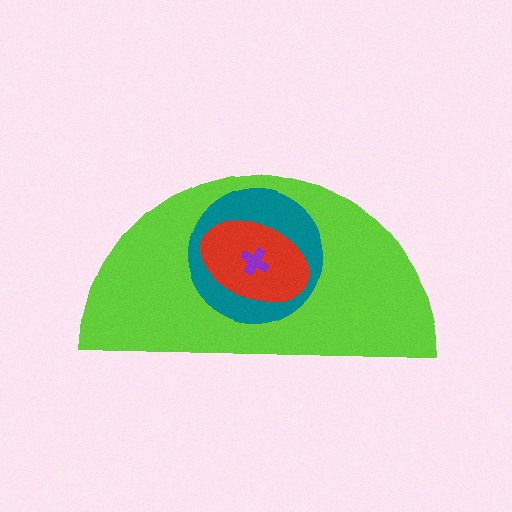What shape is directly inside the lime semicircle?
The teal circle.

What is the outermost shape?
The lime semicircle.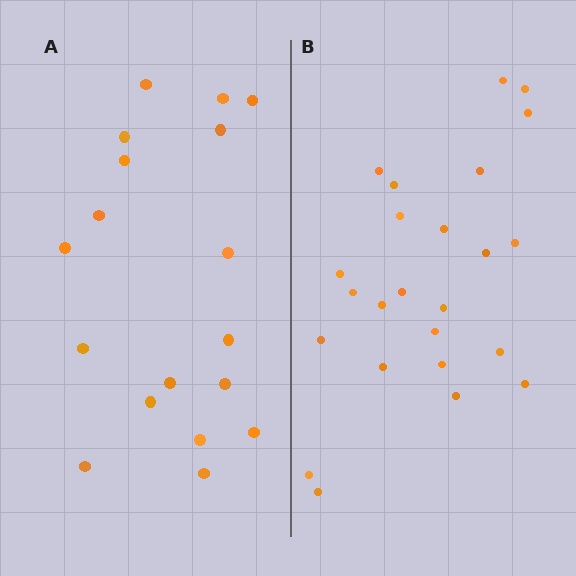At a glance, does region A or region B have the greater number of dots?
Region B (the right region) has more dots.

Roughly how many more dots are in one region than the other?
Region B has about 6 more dots than region A.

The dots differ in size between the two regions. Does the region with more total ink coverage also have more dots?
No. Region A has more total ink coverage because its dots are larger, but region B actually contains more individual dots. Total area can be misleading — the number of items is what matters here.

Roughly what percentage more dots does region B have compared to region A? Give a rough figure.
About 35% more.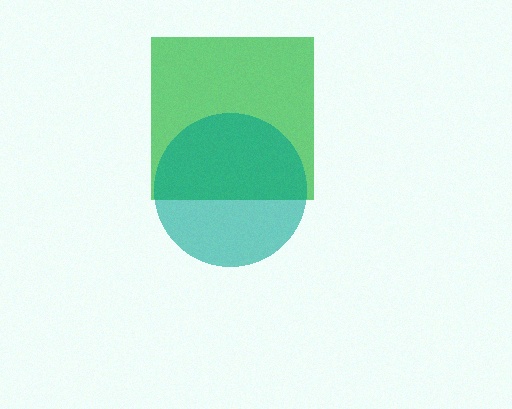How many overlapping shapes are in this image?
There are 2 overlapping shapes in the image.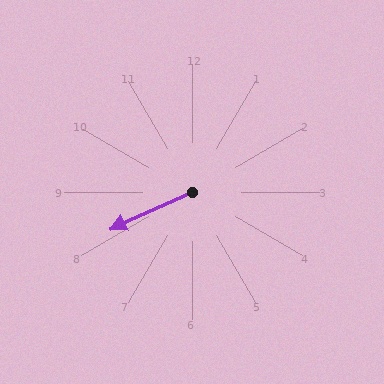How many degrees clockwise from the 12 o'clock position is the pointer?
Approximately 246 degrees.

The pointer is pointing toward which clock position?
Roughly 8 o'clock.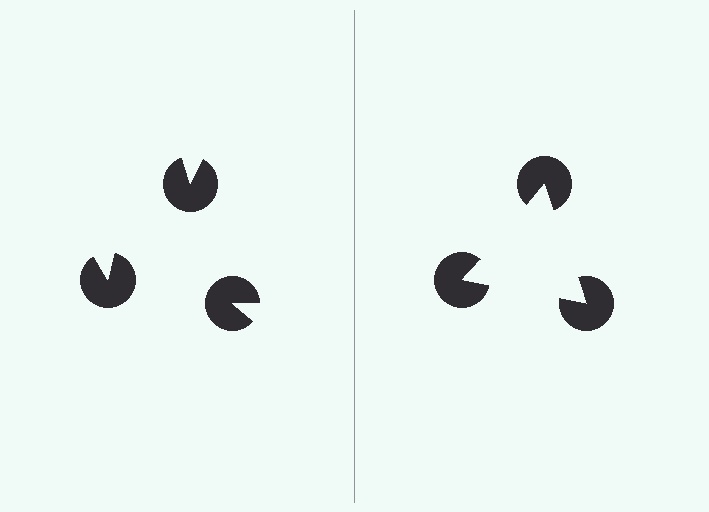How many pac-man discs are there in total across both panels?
6 — 3 on each side.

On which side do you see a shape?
An illusory triangle appears on the right side. On the left side the wedge cuts are rotated, so no coherent shape forms.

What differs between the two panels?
The pac-man discs are positioned identically on both sides; only the wedge orientations differ. On the right they align to a triangle; on the left they are misaligned.